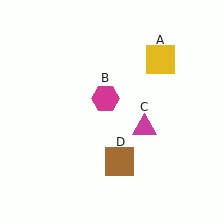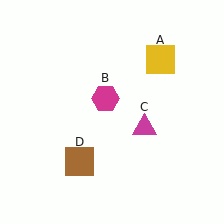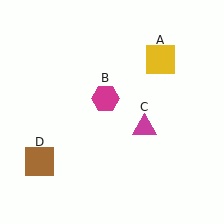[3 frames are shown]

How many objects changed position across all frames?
1 object changed position: brown square (object D).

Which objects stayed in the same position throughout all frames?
Yellow square (object A) and magenta hexagon (object B) and magenta triangle (object C) remained stationary.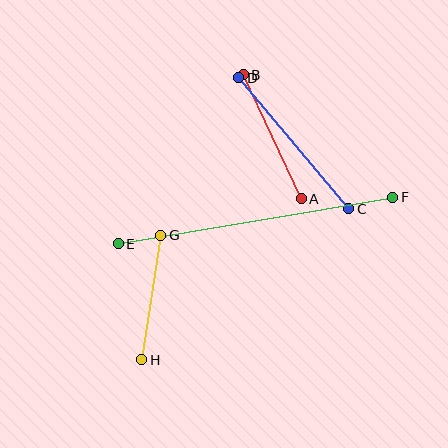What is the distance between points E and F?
The distance is approximately 279 pixels.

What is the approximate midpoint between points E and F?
The midpoint is at approximately (256, 220) pixels.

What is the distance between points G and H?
The distance is approximately 126 pixels.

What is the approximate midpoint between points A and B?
The midpoint is at approximately (272, 137) pixels.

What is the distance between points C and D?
The distance is approximately 171 pixels.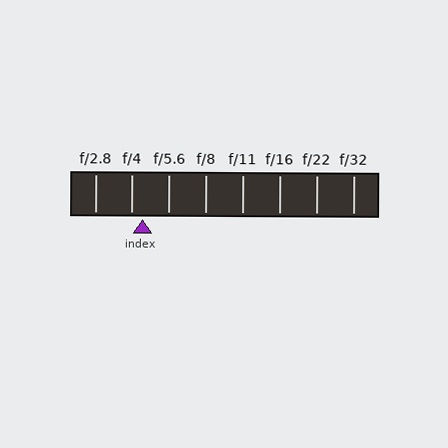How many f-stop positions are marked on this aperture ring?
There are 8 f-stop positions marked.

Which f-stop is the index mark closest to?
The index mark is closest to f/4.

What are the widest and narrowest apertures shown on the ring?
The widest aperture shown is f/2.8 and the narrowest is f/32.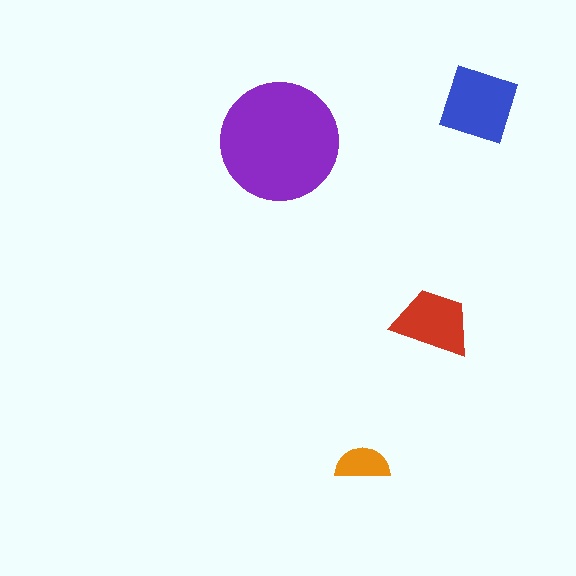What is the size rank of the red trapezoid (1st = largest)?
3rd.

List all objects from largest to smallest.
The purple circle, the blue diamond, the red trapezoid, the orange semicircle.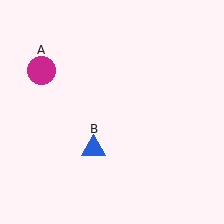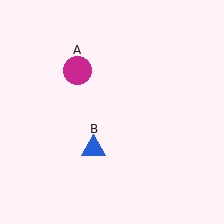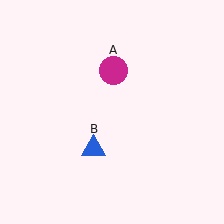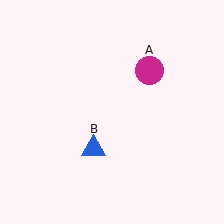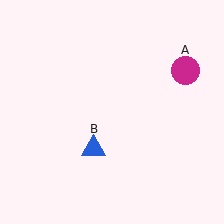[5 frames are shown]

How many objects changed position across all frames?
1 object changed position: magenta circle (object A).